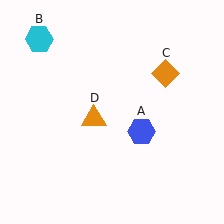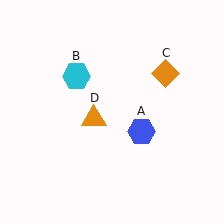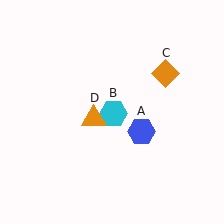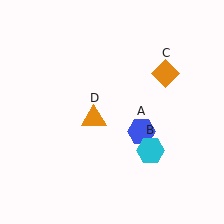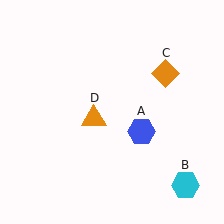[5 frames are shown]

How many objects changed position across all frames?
1 object changed position: cyan hexagon (object B).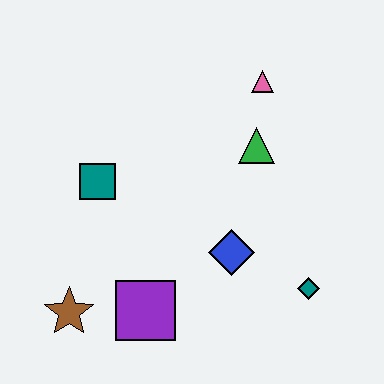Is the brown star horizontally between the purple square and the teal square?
No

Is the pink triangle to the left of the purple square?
No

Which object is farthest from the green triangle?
The brown star is farthest from the green triangle.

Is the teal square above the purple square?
Yes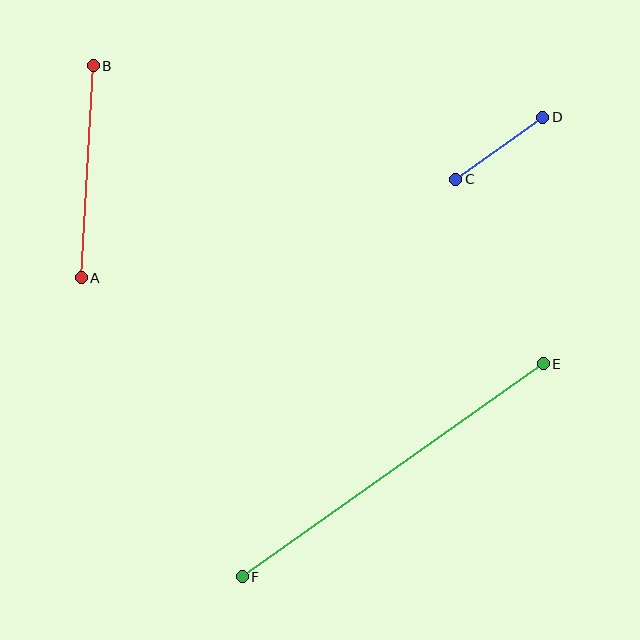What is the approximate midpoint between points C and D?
The midpoint is at approximately (499, 148) pixels.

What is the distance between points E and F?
The distance is approximately 368 pixels.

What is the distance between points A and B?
The distance is approximately 212 pixels.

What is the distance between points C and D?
The distance is approximately 107 pixels.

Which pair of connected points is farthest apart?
Points E and F are farthest apart.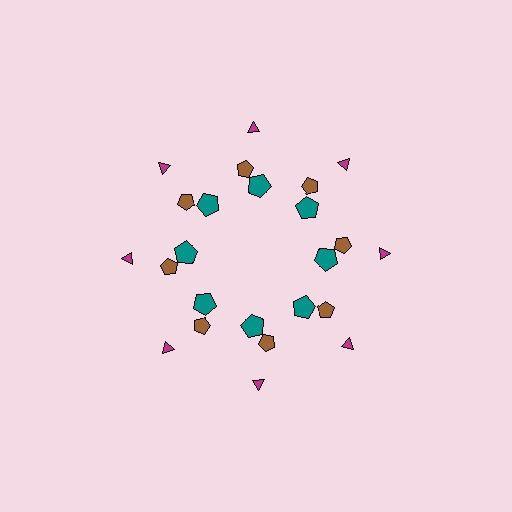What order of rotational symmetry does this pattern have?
This pattern has 8-fold rotational symmetry.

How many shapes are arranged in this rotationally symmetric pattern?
There are 24 shapes, arranged in 8 groups of 3.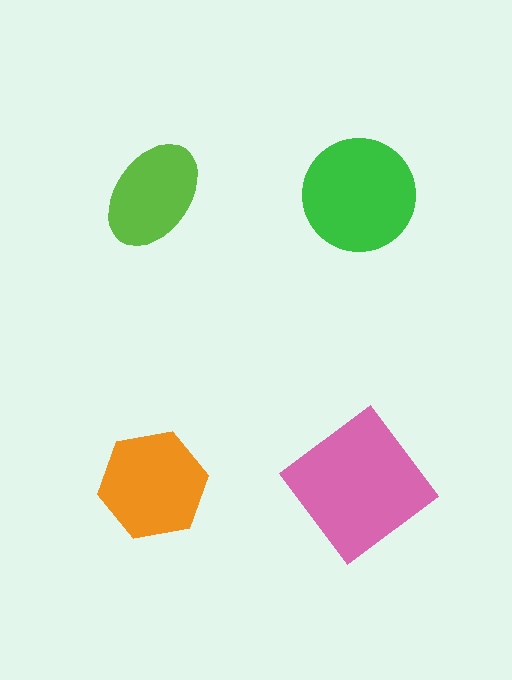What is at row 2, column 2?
A pink diamond.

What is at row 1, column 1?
A lime ellipse.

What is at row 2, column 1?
An orange hexagon.